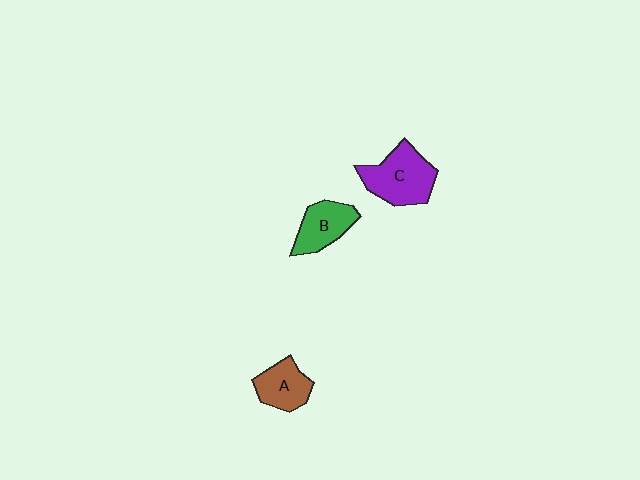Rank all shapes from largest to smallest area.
From largest to smallest: C (purple), B (green), A (brown).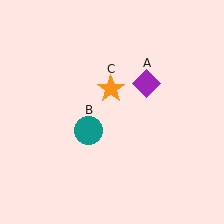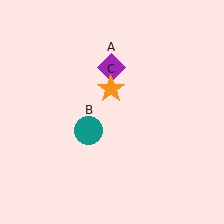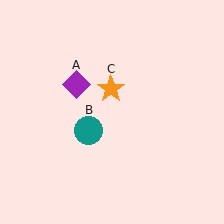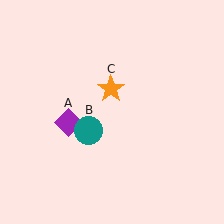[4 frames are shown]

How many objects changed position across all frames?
1 object changed position: purple diamond (object A).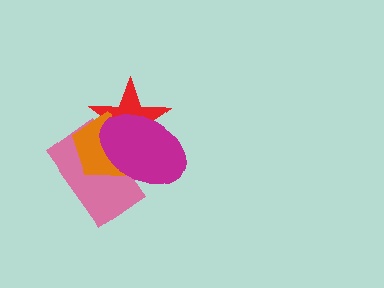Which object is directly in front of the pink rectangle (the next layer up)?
The orange pentagon is directly in front of the pink rectangle.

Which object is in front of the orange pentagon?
The magenta ellipse is in front of the orange pentagon.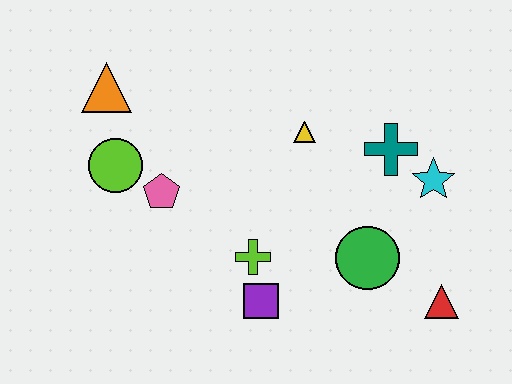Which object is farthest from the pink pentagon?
The red triangle is farthest from the pink pentagon.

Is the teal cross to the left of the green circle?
No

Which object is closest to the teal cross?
The cyan star is closest to the teal cross.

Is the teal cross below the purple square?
No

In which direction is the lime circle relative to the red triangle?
The lime circle is to the left of the red triangle.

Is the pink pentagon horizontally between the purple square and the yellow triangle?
No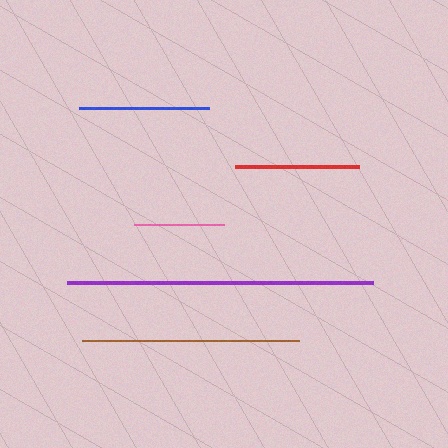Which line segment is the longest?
The purple line is the longest at approximately 307 pixels.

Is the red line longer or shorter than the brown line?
The brown line is longer than the red line.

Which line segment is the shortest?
The pink line is the shortest at approximately 90 pixels.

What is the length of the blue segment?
The blue segment is approximately 131 pixels long.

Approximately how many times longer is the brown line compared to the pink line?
The brown line is approximately 2.4 times the length of the pink line.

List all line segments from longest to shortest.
From longest to shortest: purple, brown, blue, red, pink.